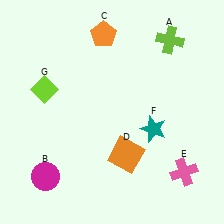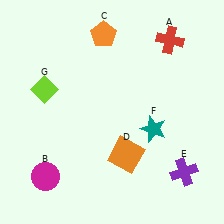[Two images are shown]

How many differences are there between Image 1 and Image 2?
There are 2 differences between the two images.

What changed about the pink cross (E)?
In Image 1, E is pink. In Image 2, it changed to purple.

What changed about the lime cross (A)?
In Image 1, A is lime. In Image 2, it changed to red.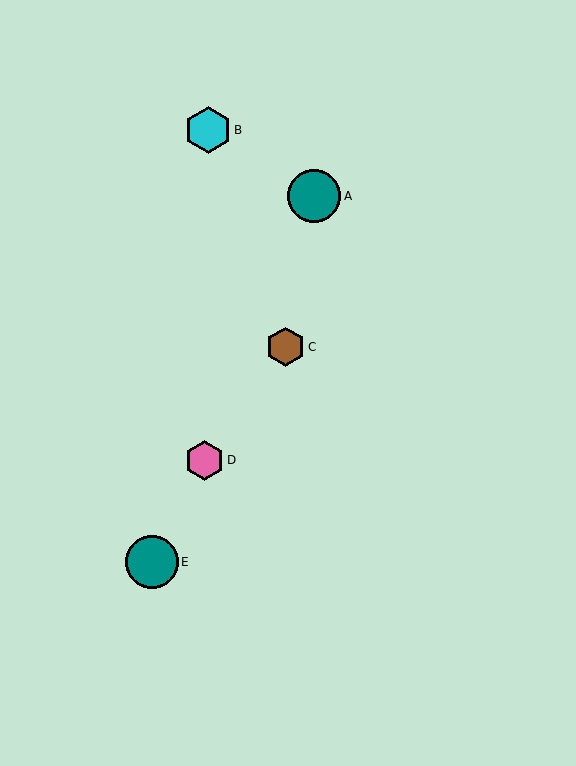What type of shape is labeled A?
Shape A is a teal circle.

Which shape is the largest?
The teal circle (labeled E) is the largest.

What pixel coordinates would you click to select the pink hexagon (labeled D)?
Click at (204, 460) to select the pink hexagon D.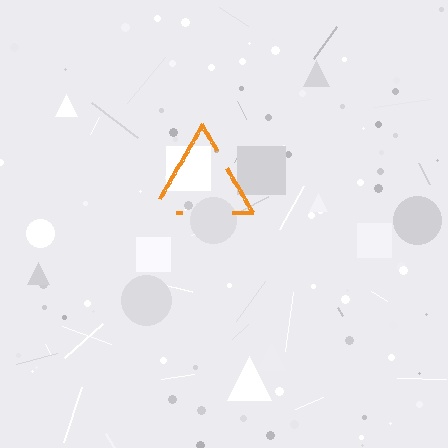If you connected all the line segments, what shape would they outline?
They would outline a triangle.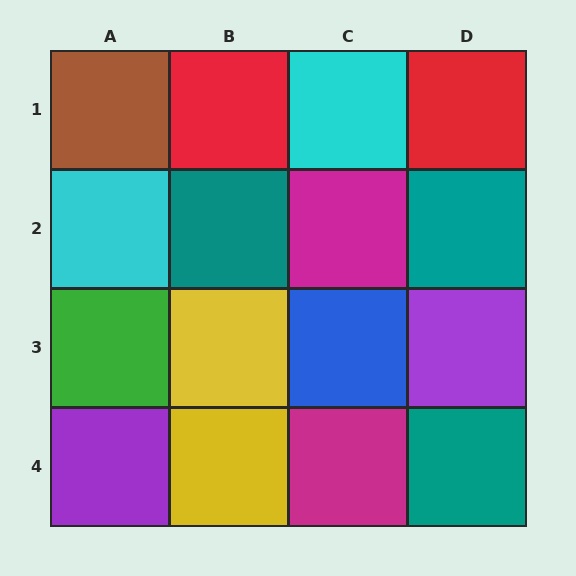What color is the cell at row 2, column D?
Teal.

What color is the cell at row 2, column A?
Cyan.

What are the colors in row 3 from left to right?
Green, yellow, blue, purple.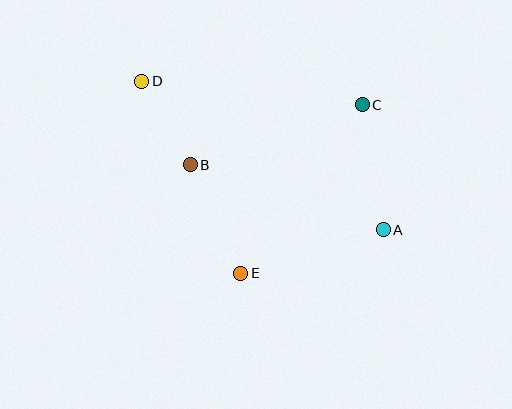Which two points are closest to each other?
Points B and D are closest to each other.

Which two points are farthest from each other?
Points A and D are farthest from each other.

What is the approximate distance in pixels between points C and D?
The distance between C and D is approximately 222 pixels.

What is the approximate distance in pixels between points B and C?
The distance between B and C is approximately 182 pixels.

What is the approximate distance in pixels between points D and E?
The distance between D and E is approximately 216 pixels.